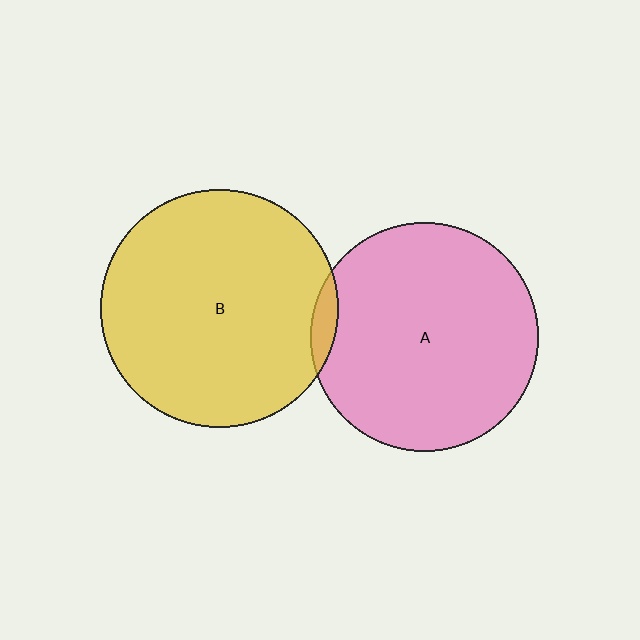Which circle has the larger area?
Circle B (yellow).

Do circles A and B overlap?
Yes.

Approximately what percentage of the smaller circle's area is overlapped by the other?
Approximately 5%.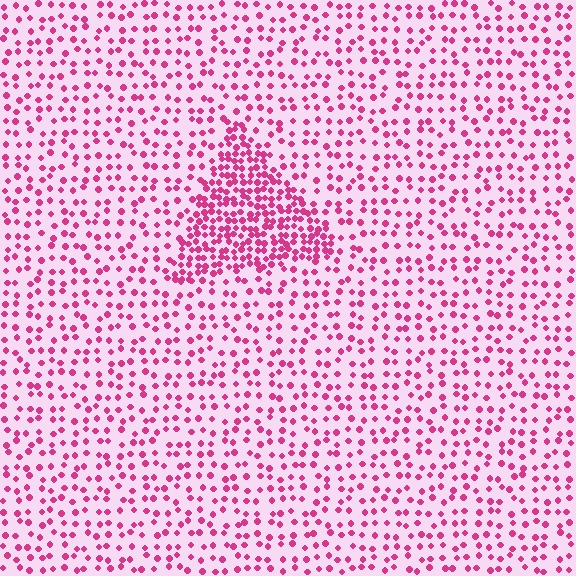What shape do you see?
I see a triangle.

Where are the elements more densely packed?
The elements are more densely packed inside the triangle boundary.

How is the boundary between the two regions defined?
The boundary is defined by a change in element density (approximately 2.4x ratio). All elements are the same color, size, and shape.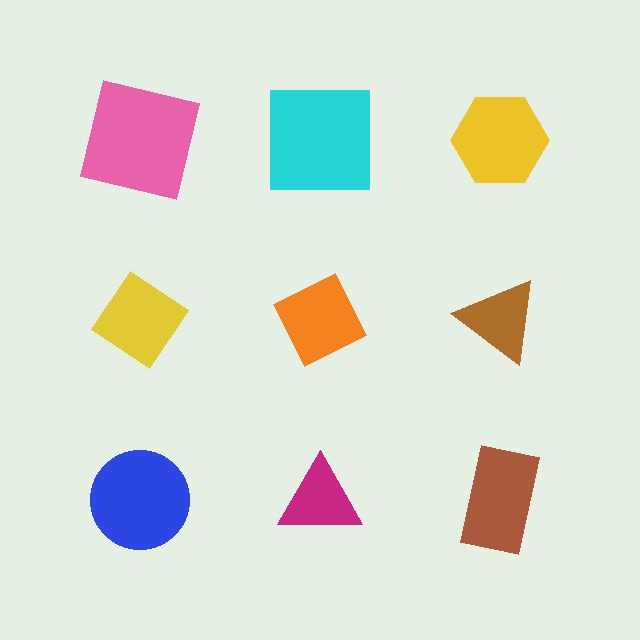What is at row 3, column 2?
A magenta triangle.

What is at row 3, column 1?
A blue circle.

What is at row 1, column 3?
A yellow hexagon.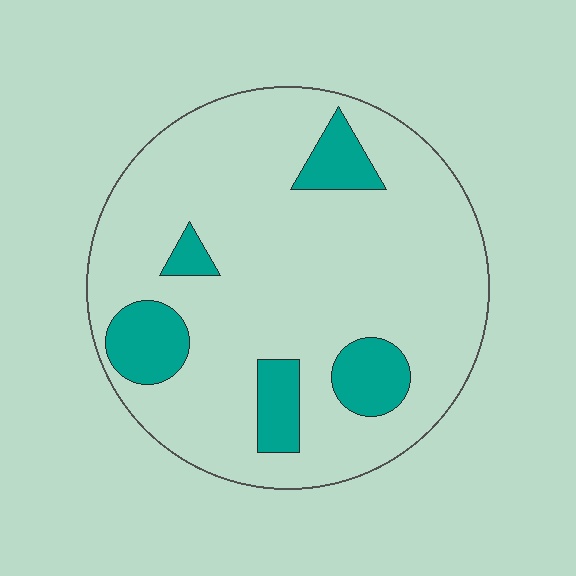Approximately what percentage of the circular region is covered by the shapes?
Approximately 15%.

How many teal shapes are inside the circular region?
5.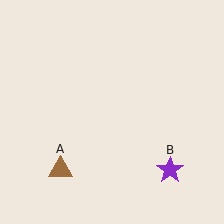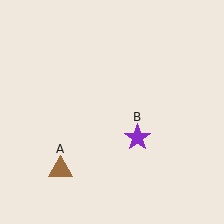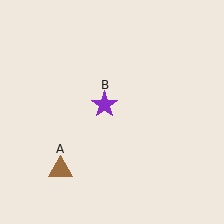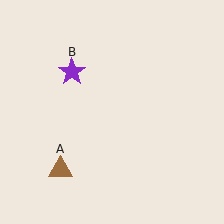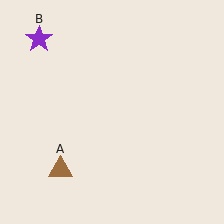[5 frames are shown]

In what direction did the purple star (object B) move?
The purple star (object B) moved up and to the left.